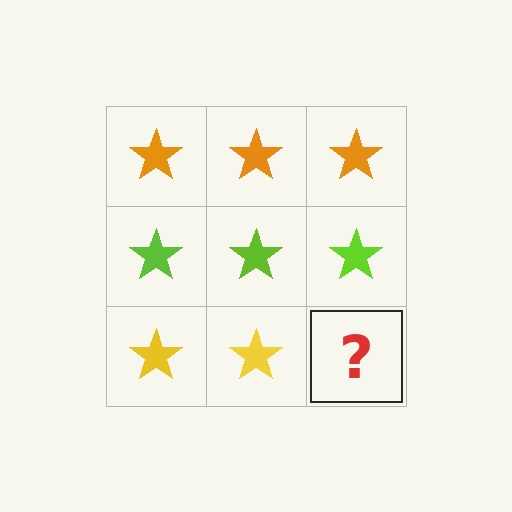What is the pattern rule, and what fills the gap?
The rule is that each row has a consistent color. The gap should be filled with a yellow star.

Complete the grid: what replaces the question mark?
The question mark should be replaced with a yellow star.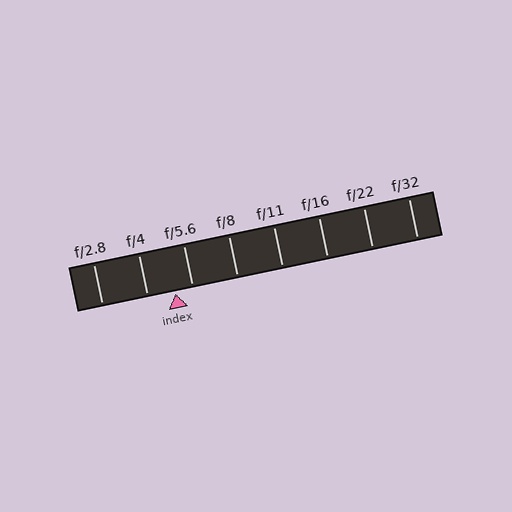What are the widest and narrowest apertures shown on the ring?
The widest aperture shown is f/2.8 and the narrowest is f/32.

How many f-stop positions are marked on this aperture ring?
There are 8 f-stop positions marked.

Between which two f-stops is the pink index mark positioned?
The index mark is between f/4 and f/5.6.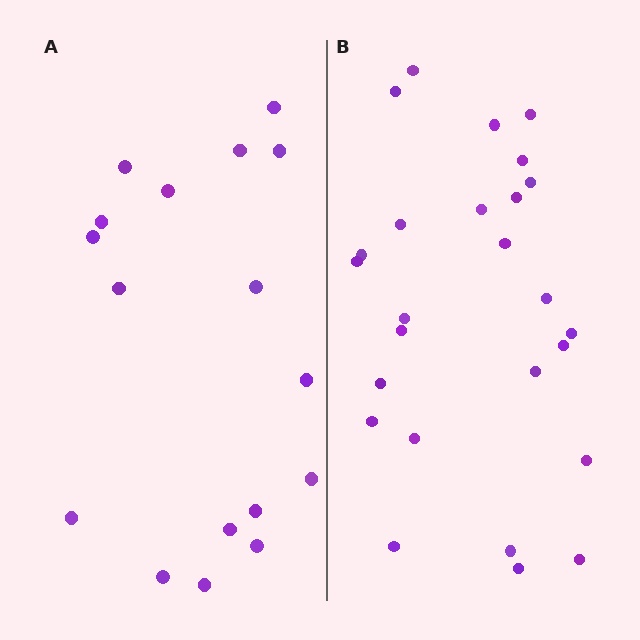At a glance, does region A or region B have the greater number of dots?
Region B (the right region) has more dots.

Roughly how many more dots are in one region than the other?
Region B has roughly 8 or so more dots than region A.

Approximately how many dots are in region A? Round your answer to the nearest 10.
About 20 dots. (The exact count is 17, which rounds to 20.)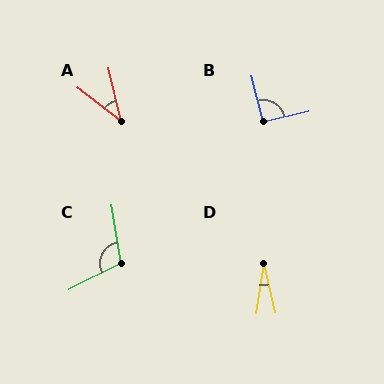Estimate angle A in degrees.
Approximately 39 degrees.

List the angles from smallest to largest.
D (22°), A (39°), B (92°), C (108°).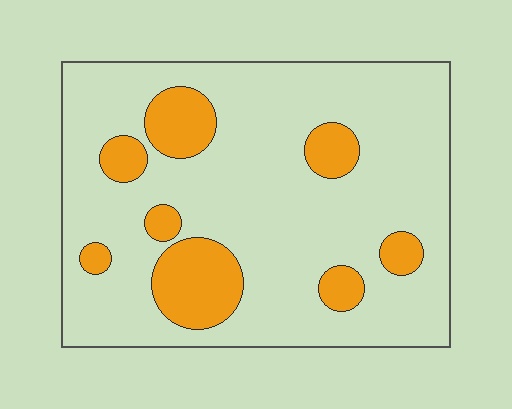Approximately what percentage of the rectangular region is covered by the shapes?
Approximately 20%.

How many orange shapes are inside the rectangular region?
8.